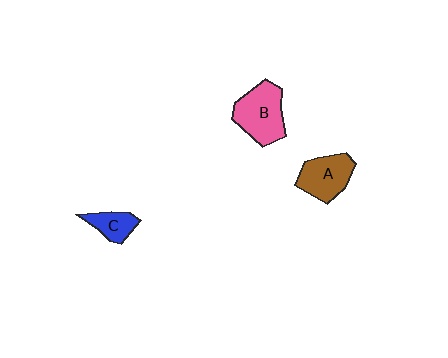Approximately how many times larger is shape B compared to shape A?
Approximately 1.2 times.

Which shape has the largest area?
Shape B (pink).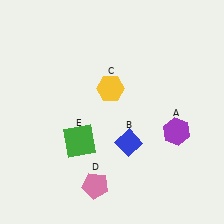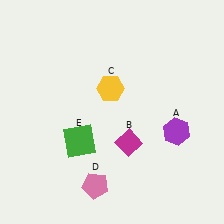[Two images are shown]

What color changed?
The diamond (B) changed from blue in Image 1 to magenta in Image 2.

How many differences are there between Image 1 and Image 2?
There is 1 difference between the two images.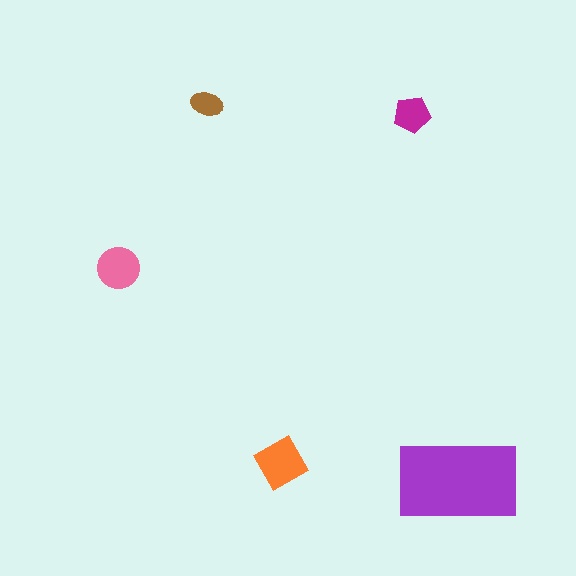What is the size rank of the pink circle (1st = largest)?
3rd.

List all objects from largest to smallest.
The purple rectangle, the orange diamond, the pink circle, the magenta pentagon, the brown ellipse.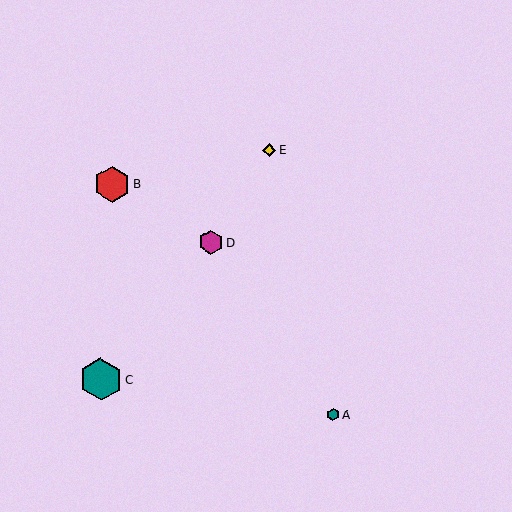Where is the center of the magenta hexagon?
The center of the magenta hexagon is at (211, 242).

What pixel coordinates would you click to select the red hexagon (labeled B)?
Click at (112, 184) to select the red hexagon B.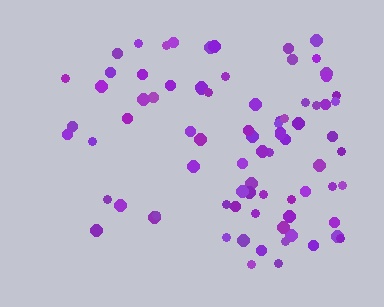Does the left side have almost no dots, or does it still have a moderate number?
Still a moderate number, just noticeably fewer than the right.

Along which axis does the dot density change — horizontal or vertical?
Horizontal.